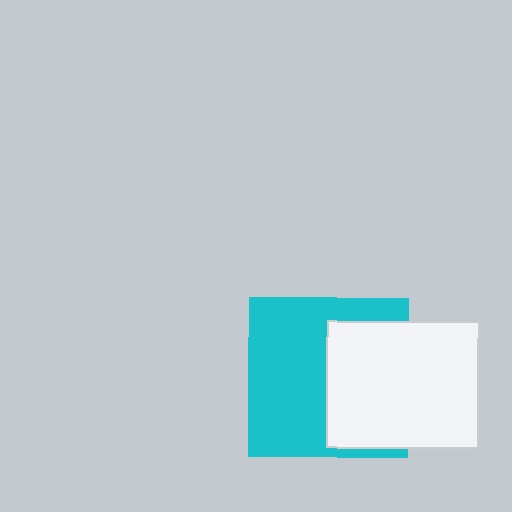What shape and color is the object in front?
The object in front is a white rectangle.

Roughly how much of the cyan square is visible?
About half of it is visible (roughly 59%).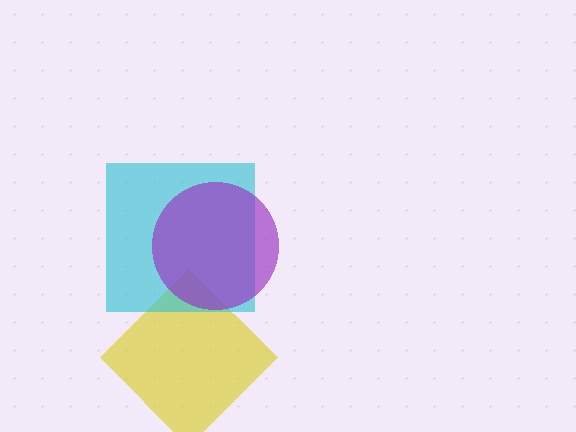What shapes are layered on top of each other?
The layered shapes are: a yellow diamond, a cyan square, a purple circle.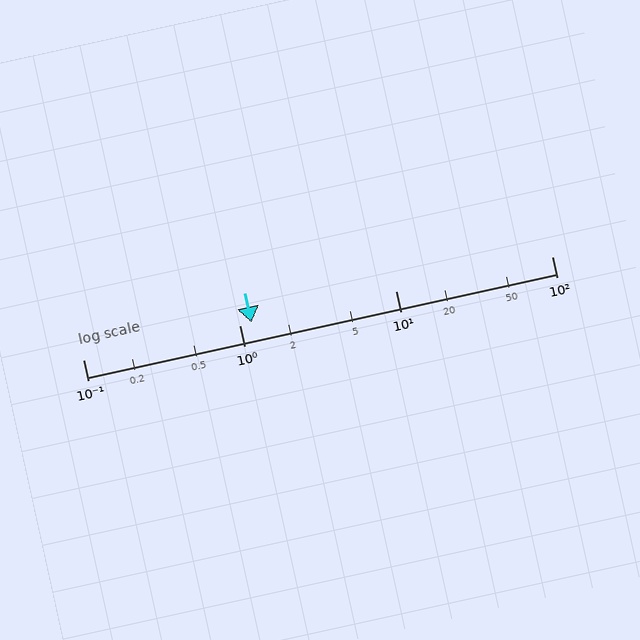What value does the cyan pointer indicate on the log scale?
The pointer indicates approximately 1.2.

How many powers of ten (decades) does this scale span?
The scale spans 3 decades, from 0.1 to 100.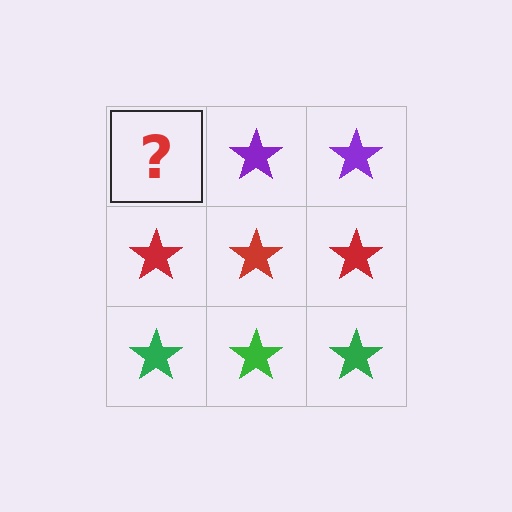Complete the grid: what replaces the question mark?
The question mark should be replaced with a purple star.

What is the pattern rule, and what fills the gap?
The rule is that each row has a consistent color. The gap should be filled with a purple star.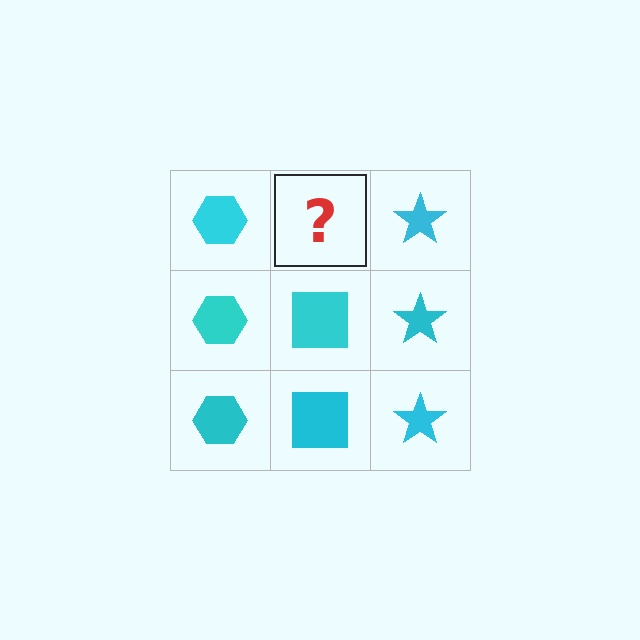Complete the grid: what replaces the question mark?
The question mark should be replaced with a cyan square.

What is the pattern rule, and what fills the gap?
The rule is that each column has a consistent shape. The gap should be filled with a cyan square.